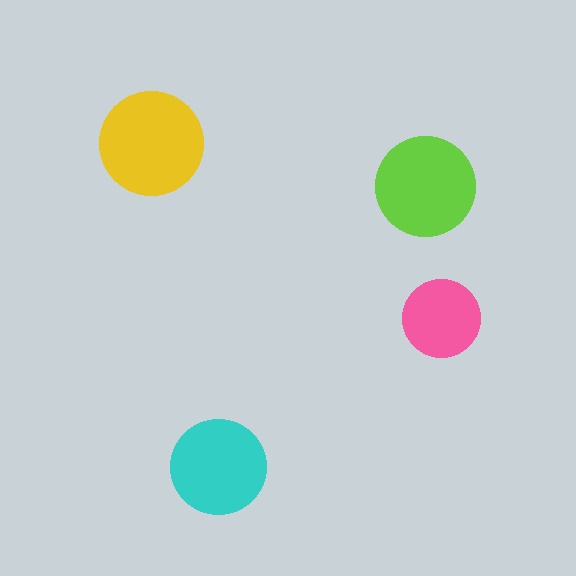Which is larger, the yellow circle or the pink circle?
The yellow one.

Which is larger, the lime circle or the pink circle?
The lime one.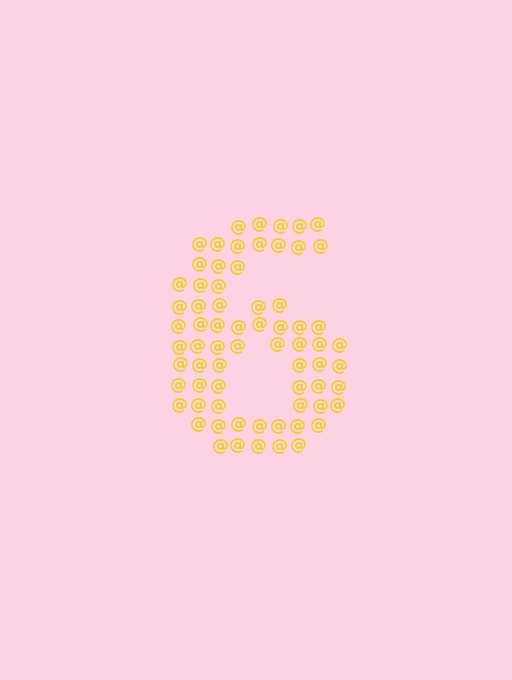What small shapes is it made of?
It is made of small at signs.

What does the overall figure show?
The overall figure shows the digit 6.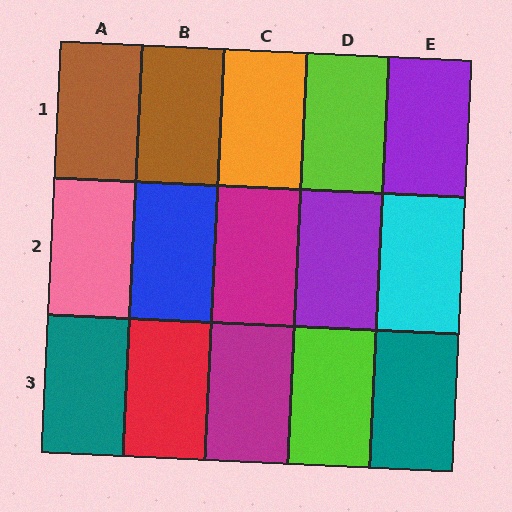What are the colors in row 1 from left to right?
Brown, brown, orange, lime, purple.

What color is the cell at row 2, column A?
Pink.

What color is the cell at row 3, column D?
Lime.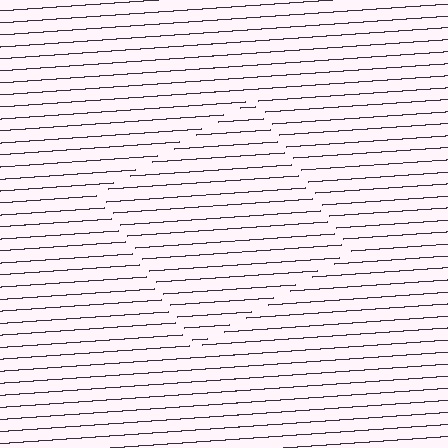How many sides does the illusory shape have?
4 sides — the line-ends trace a square.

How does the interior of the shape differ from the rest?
The interior of the shape contains the same grating, shifted by half a period — the contour is defined by the phase discontinuity where line-ends from the inner and outer gratings abut.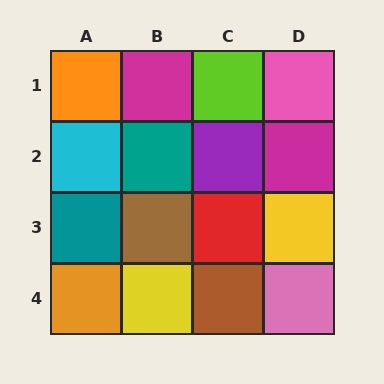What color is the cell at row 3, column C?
Red.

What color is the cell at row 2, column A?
Cyan.